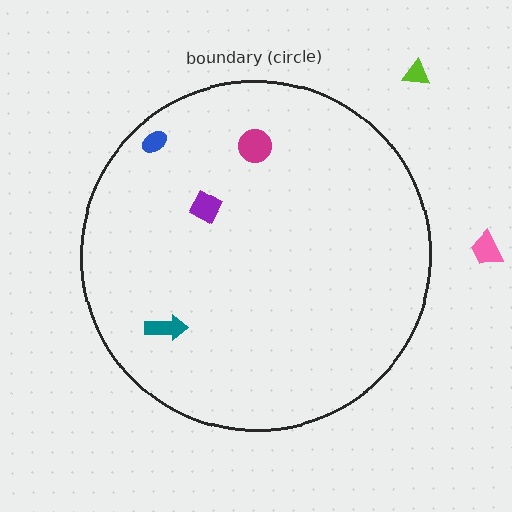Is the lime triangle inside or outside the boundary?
Outside.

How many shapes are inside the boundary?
4 inside, 2 outside.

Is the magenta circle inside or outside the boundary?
Inside.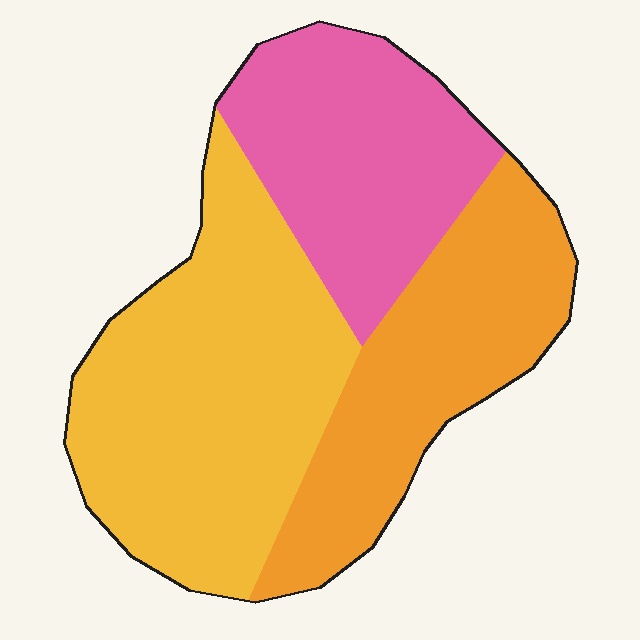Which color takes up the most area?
Yellow, at roughly 45%.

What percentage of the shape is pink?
Pink takes up about one quarter (1/4) of the shape.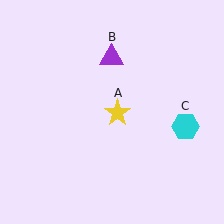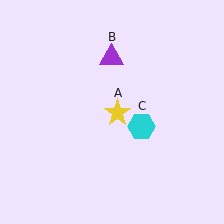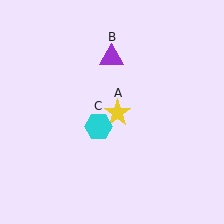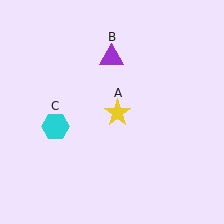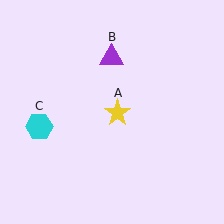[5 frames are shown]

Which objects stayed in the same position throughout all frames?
Yellow star (object A) and purple triangle (object B) remained stationary.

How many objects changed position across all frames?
1 object changed position: cyan hexagon (object C).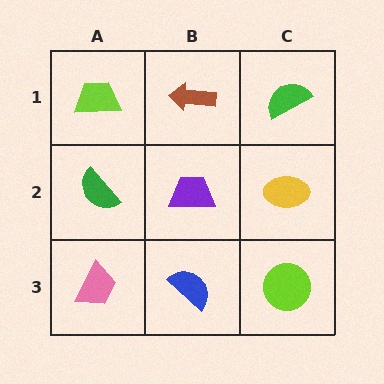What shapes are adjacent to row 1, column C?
A yellow ellipse (row 2, column C), a brown arrow (row 1, column B).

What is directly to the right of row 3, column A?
A blue semicircle.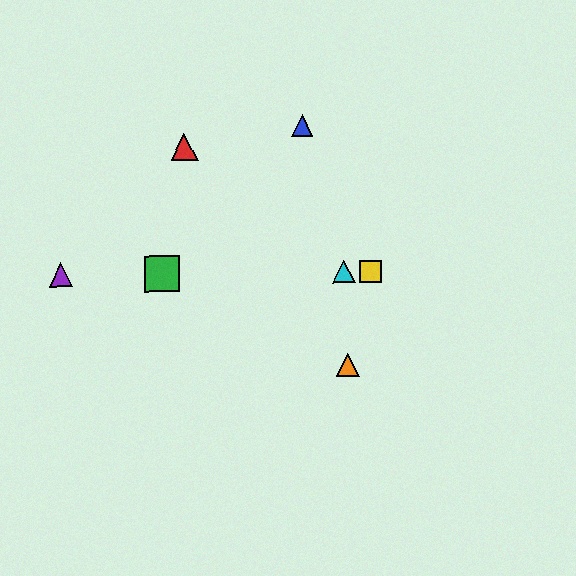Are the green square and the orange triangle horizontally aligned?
No, the green square is at y≈274 and the orange triangle is at y≈366.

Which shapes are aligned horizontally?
The green square, the yellow square, the purple triangle, the cyan triangle are aligned horizontally.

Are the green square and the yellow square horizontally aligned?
Yes, both are at y≈274.